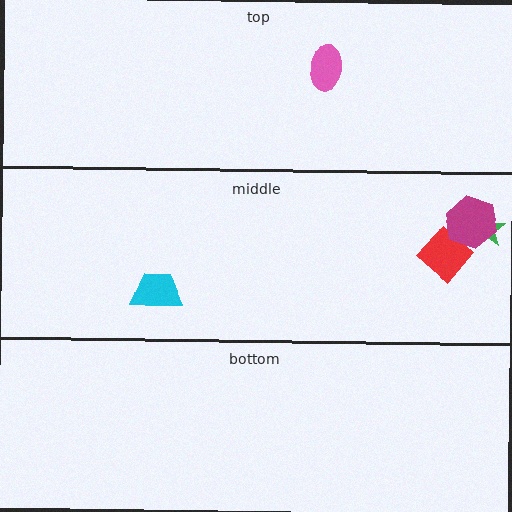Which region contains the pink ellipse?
The top region.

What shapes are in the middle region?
The green star, the cyan trapezoid, the red diamond, the magenta hexagon.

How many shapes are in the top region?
1.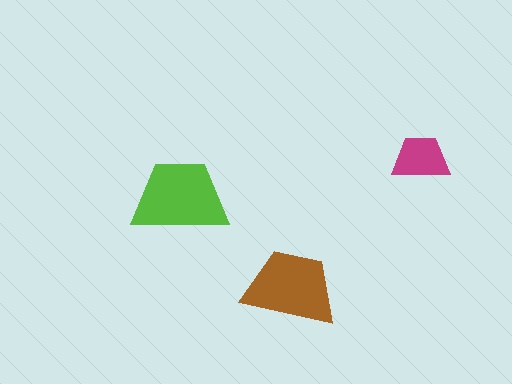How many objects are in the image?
There are 3 objects in the image.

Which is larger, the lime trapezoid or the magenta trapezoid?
The lime one.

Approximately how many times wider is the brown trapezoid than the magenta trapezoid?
About 1.5 times wider.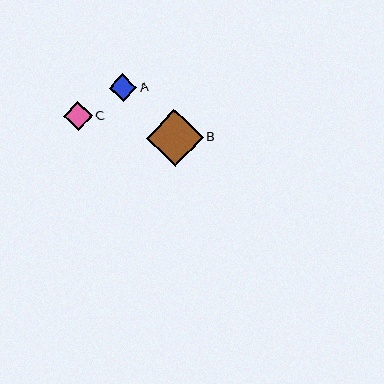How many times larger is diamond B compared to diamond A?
Diamond B is approximately 2.1 times the size of diamond A.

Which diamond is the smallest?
Diamond A is the smallest with a size of approximately 27 pixels.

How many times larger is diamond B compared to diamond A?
Diamond B is approximately 2.1 times the size of diamond A.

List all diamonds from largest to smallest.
From largest to smallest: B, C, A.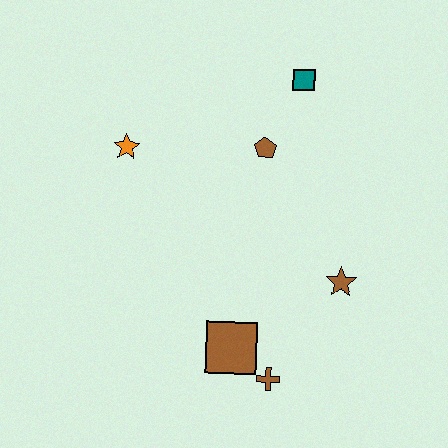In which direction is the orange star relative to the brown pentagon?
The orange star is to the left of the brown pentagon.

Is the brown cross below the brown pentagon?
Yes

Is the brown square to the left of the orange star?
No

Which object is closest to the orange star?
The brown pentagon is closest to the orange star.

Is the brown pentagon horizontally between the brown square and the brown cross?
Yes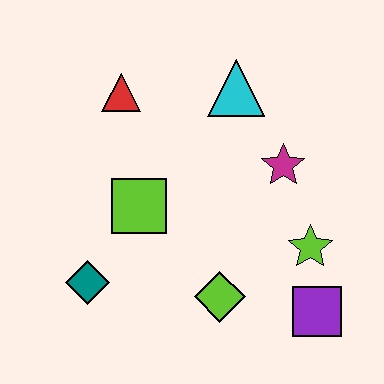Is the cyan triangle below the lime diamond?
No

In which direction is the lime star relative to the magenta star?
The lime star is below the magenta star.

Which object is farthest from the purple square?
The red triangle is farthest from the purple square.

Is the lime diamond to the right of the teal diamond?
Yes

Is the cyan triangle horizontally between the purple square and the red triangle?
Yes